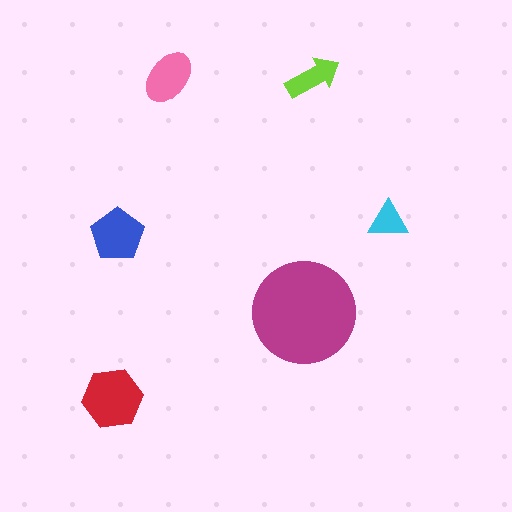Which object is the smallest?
The cyan triangle.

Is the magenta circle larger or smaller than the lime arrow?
Larger.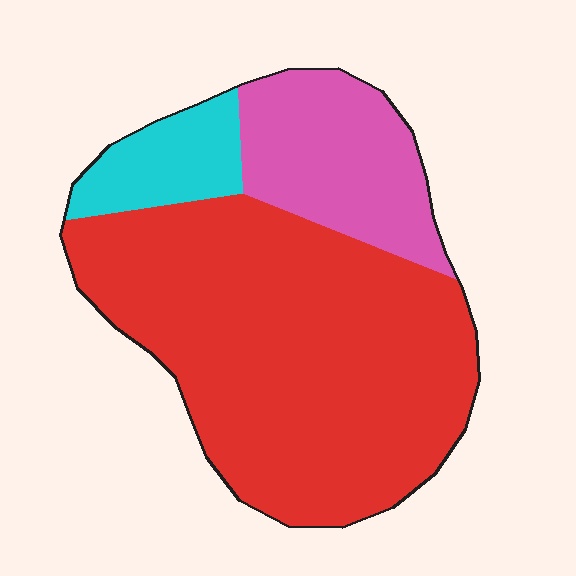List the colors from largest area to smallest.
From largest to smallest: red, pink, cyan.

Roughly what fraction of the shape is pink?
Pink takes up about one fifth (1/5) of the shape.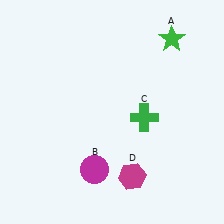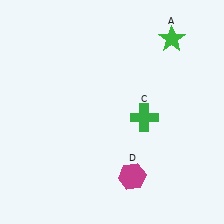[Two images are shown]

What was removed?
The magenta circle (B) was removed in Image 2.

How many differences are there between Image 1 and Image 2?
There is 1 difference between the two images.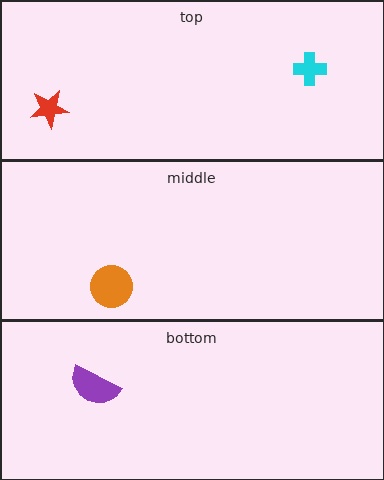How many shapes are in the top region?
2.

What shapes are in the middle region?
The orange circle.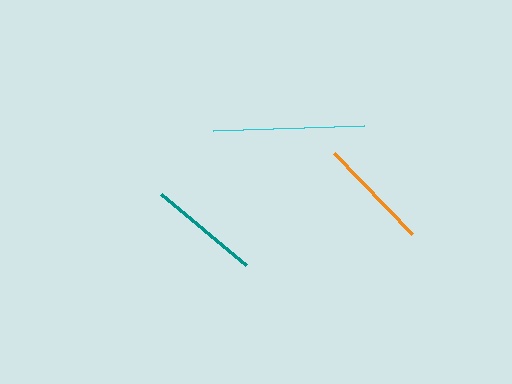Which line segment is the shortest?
The teal line is the shortest at approximately 111 pixels.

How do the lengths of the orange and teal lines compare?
The orange and teal lines are approximately the same length.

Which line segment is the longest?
The cyan line is the longest at approximately 151 pixels.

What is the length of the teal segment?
The teal segment is approximately 111 pixels long.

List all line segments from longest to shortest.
From longest to shortest: cyan, orange, teal.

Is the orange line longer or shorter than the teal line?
The orange line is longer than the teal line.